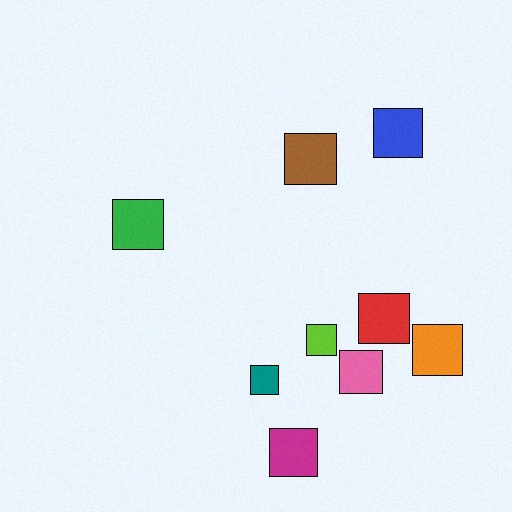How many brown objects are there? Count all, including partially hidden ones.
There is 1 brown object.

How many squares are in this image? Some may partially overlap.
There are 9 squares.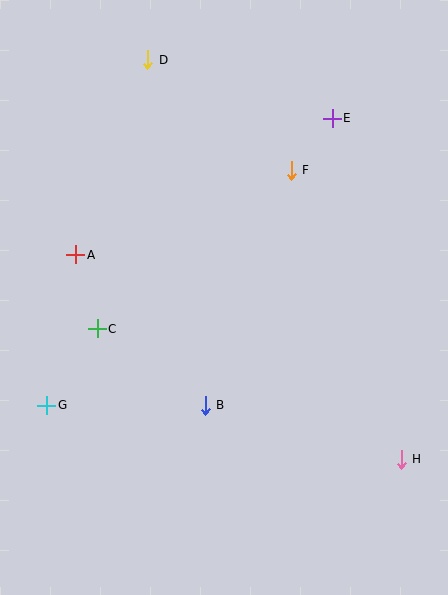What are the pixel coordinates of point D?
Point D is at (148, 60).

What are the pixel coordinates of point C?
Point C is at (97, 329).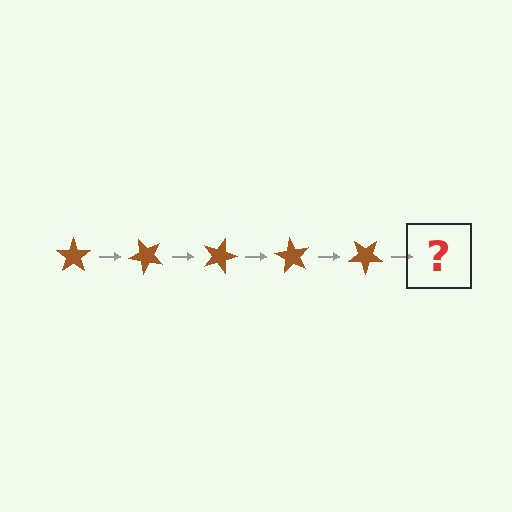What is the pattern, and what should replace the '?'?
The pattern is that the star rotates 45 degrees each step. The '?' should be a brown star rotated 225 degrees.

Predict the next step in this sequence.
The next step is a brown star rotated 225 degrees.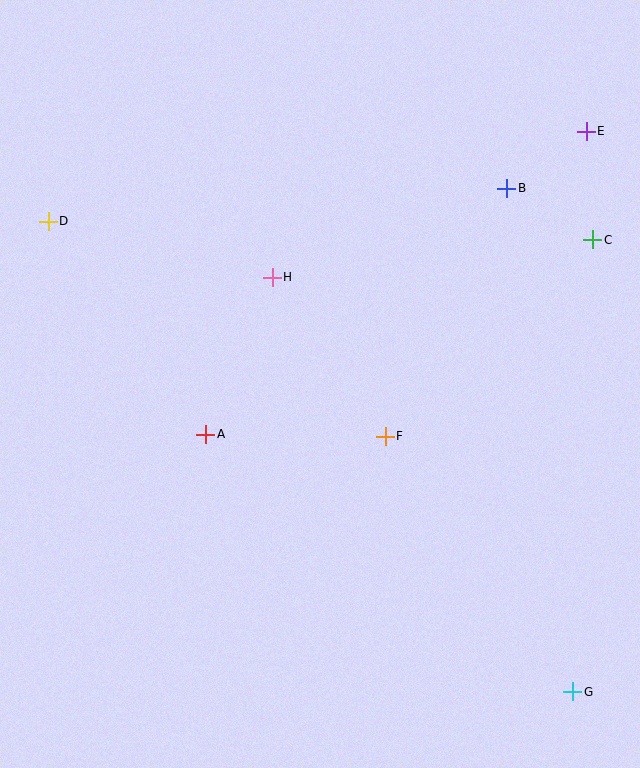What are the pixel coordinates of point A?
Point A is at (206, 434).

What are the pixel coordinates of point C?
Point C is at (593, 240).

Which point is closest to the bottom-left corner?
Point A is closest to the bottom-left corner.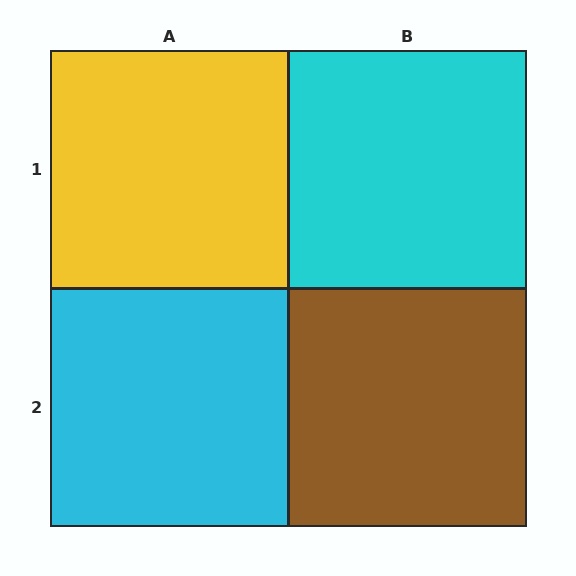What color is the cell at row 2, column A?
Cyan.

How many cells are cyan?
2 cells are cyan.